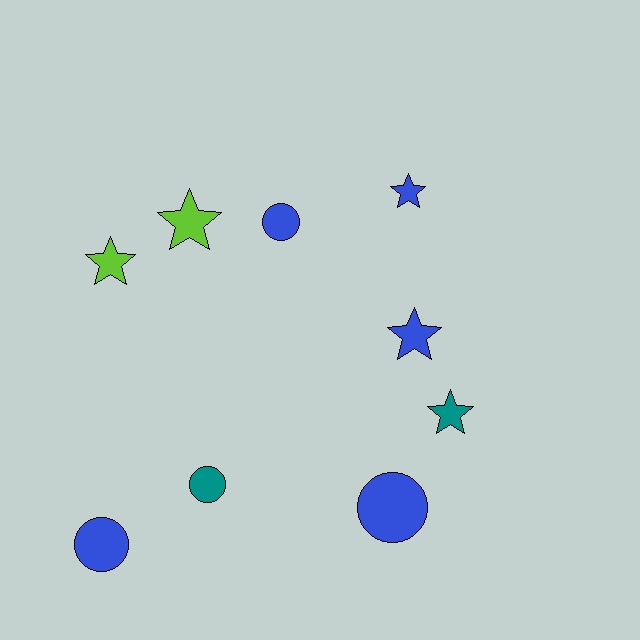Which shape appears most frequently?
Star, with 5 objects.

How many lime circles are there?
There are no lime circles.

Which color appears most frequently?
Blue, with 5 objects.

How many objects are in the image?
There are 9 objects.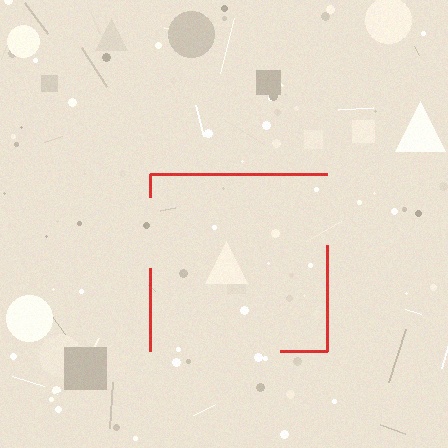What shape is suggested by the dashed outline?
The dashed outline suggests a square.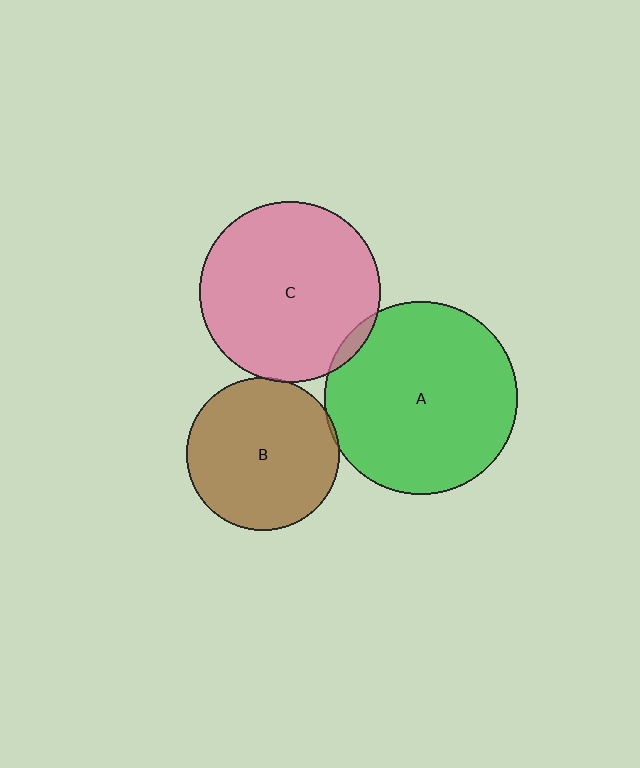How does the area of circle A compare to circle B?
Approximately 1.6 times.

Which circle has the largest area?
Circle A (green).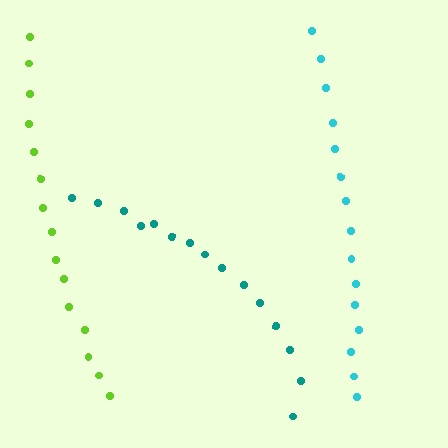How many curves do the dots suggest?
There are 3 distinct paths.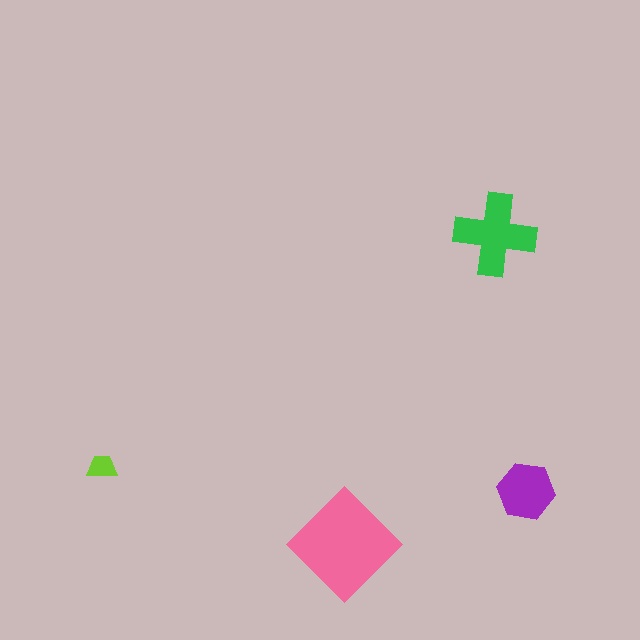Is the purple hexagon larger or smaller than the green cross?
Smaller.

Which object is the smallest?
The lime trapezoid.